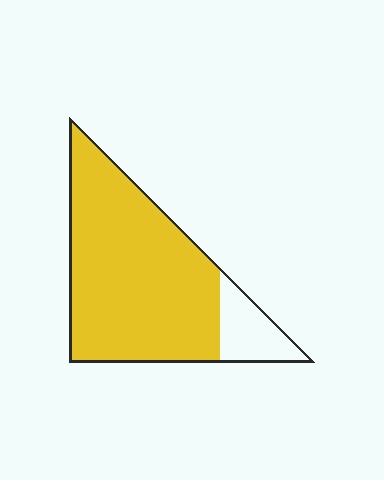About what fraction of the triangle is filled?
About five sixths (5/6).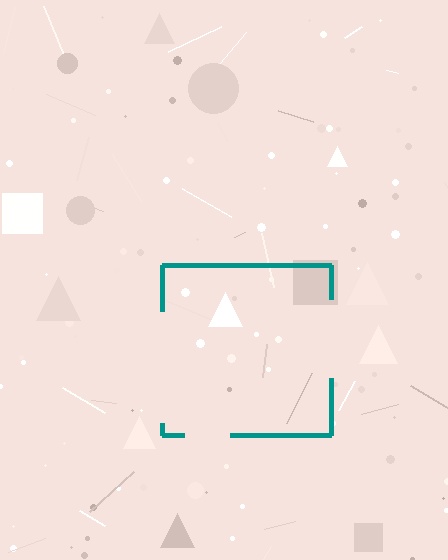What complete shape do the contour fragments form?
The contour fragments form a square.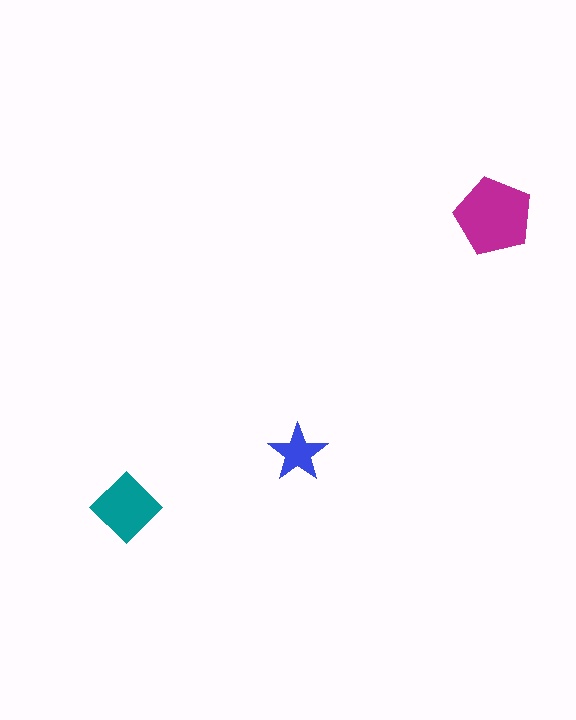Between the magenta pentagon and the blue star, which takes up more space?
The magenta pentagon.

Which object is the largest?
The magenta pentagon.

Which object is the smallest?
The blue star.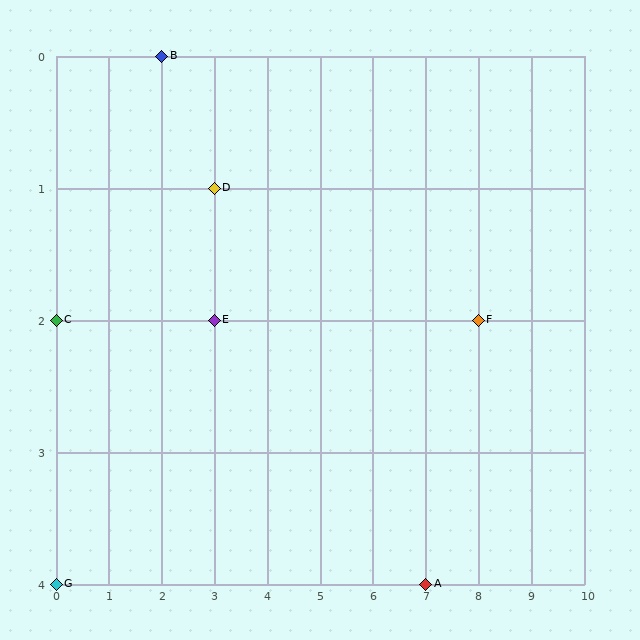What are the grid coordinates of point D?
Point D is at grid coordinates (3, 1).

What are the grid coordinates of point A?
Point A is at grid coordinates (7, 4).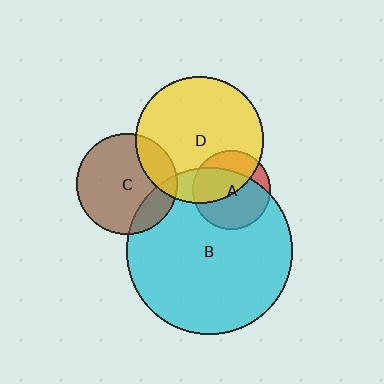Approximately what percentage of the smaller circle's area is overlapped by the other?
Approximately 75%.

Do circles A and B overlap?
Yes.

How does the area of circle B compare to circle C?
Approximately 2.7 times.